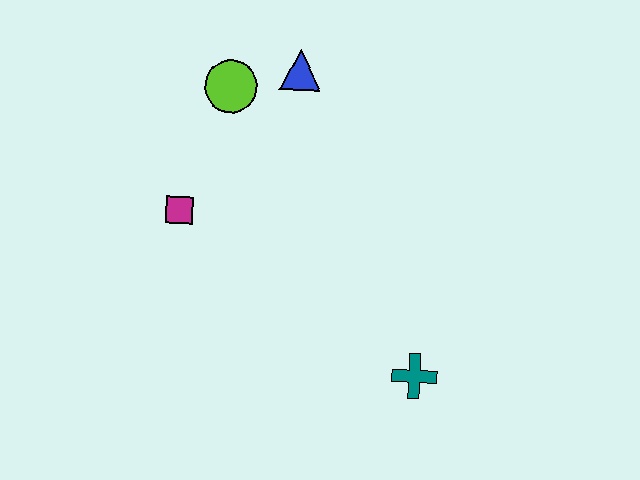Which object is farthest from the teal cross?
The lime circle is farthest from the teal cross.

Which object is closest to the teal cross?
The magenta square is closest to the teal cross.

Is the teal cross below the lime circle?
Yes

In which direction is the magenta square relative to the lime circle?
The magenta square is below the lime circle.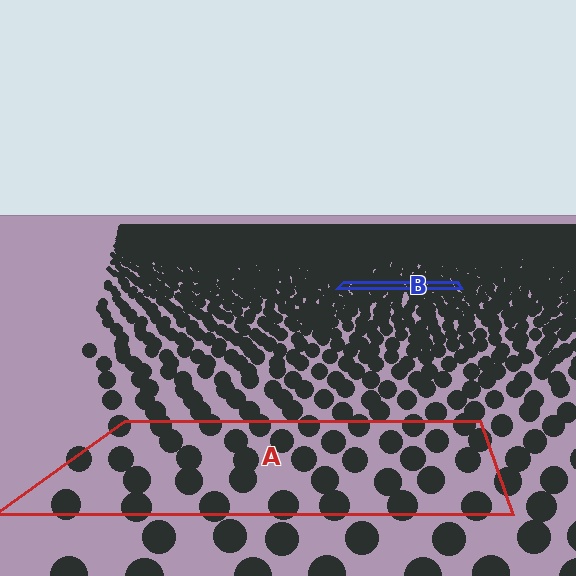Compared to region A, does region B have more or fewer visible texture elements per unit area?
Region B has more texture elements per unit area — they are packed more densely because it is farther away.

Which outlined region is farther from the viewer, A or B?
Region B is farther from the viewer — the texture elements inside it appear smaller and more densely packed.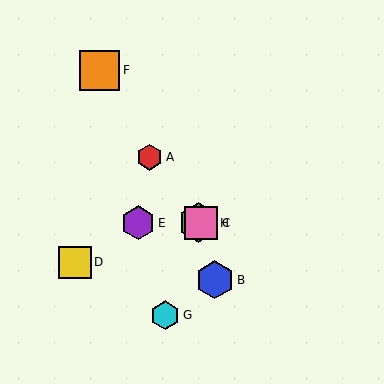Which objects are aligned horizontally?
Objects C, E, H are aligned horizontally.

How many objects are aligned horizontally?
3 objects (C, E, H) are aligned horizontally.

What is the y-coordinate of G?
Object G is at y≈315.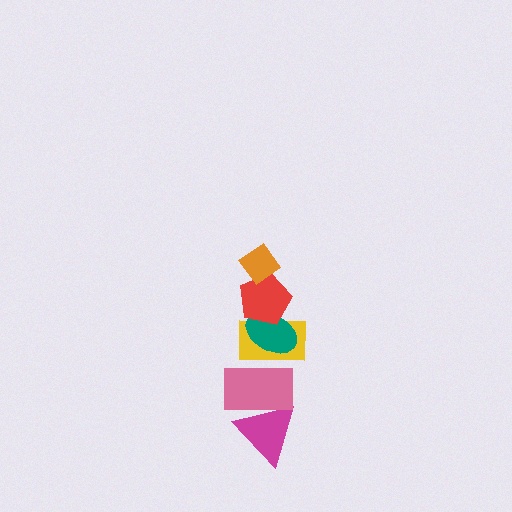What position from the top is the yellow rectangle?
The yellow rectangle is 4th from the top.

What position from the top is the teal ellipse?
The teal ellipse is 3rd from the top.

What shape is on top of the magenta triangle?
The pink rectangle is on top of the magenta triangle.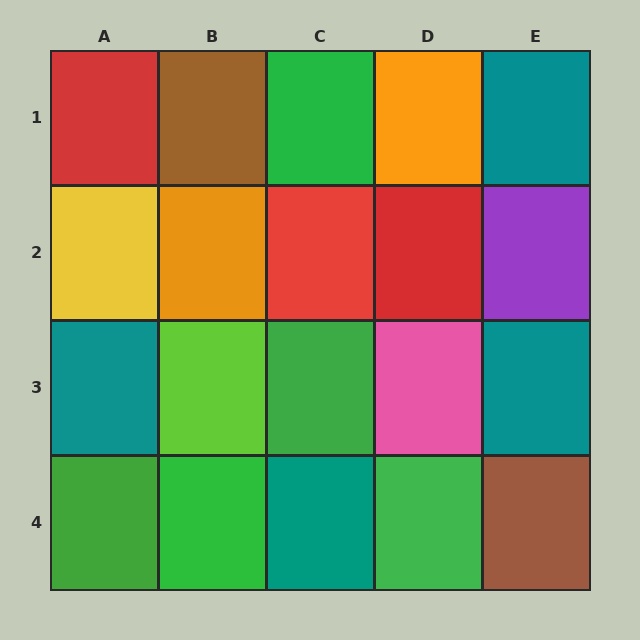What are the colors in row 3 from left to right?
Teal, lime, green, pink, teal.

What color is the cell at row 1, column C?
Green.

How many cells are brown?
2 cells are brown.